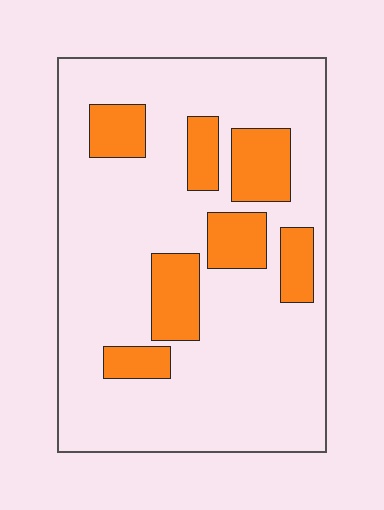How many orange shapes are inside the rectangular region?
7.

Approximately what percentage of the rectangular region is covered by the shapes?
Approximately 20%.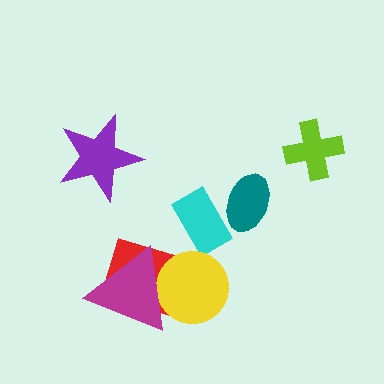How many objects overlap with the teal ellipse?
1 object overlaps with the teal ellipse.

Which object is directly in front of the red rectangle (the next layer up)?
The yellow circle is directly in front of the red rectangle.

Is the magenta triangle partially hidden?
No, no other shape covers it.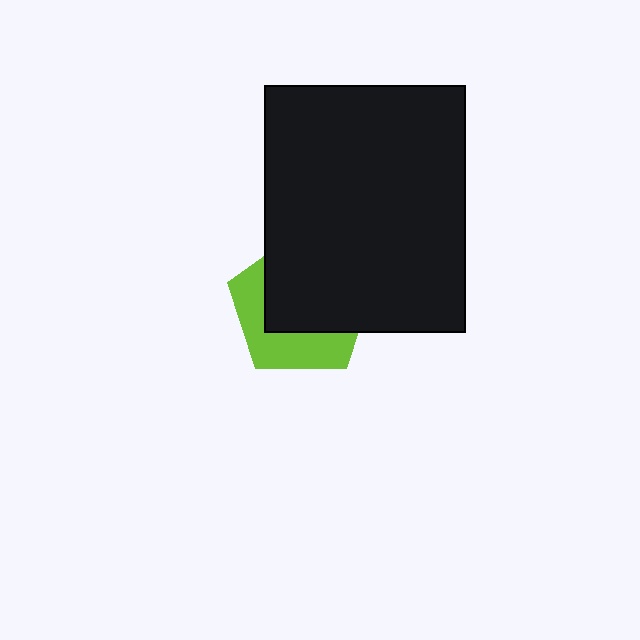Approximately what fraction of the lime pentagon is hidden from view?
Roughly 61% of the lime pentagon is hidden behind the black rectangle.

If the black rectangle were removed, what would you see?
You would see the complete lime pentagon.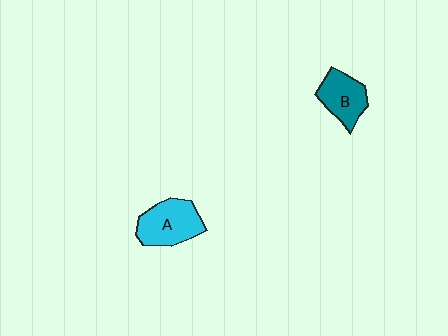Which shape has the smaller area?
Shape B (teal).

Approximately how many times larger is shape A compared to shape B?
Approximately 1.2 times.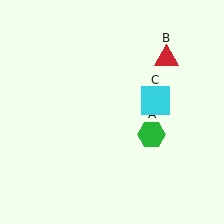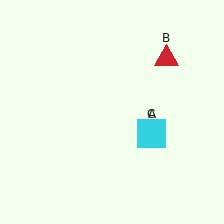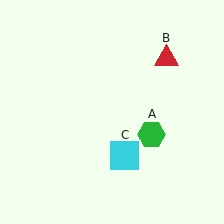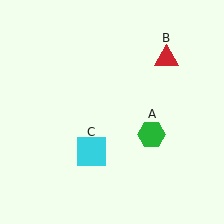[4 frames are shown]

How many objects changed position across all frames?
1 object changed position: cyan square (object C).